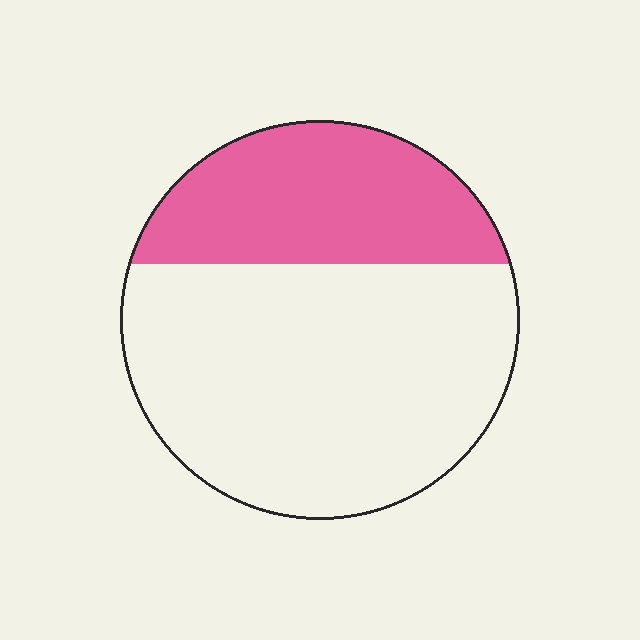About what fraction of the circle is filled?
About one third (1/3).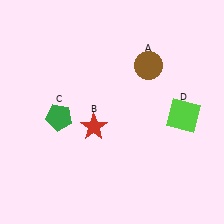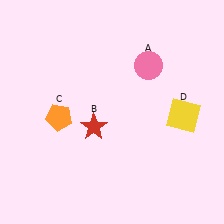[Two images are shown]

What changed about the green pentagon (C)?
In Image 1, C is green. In Image 2, it changed to orange.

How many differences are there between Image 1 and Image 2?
There are 3 differences between the two images.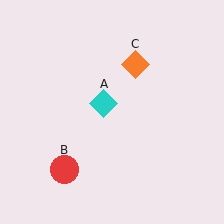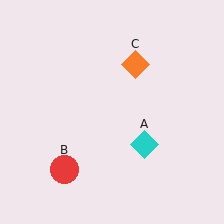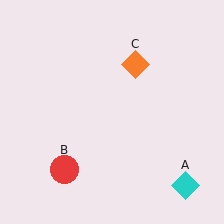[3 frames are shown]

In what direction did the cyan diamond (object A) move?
The cyan diamond (object A) moved down and to the right.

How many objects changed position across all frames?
1 object changed position: cyan diamond (object A).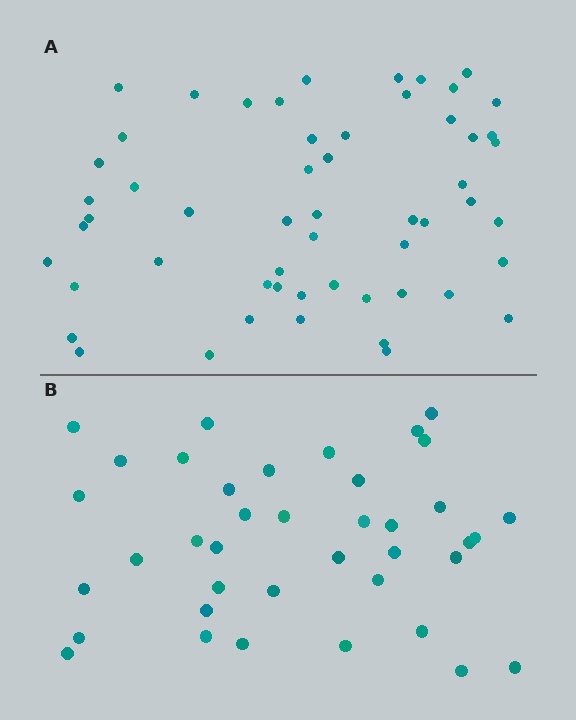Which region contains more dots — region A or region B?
Region A (the top region) has more dots.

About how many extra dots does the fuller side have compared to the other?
Region A has approximately 15 more dots than region B.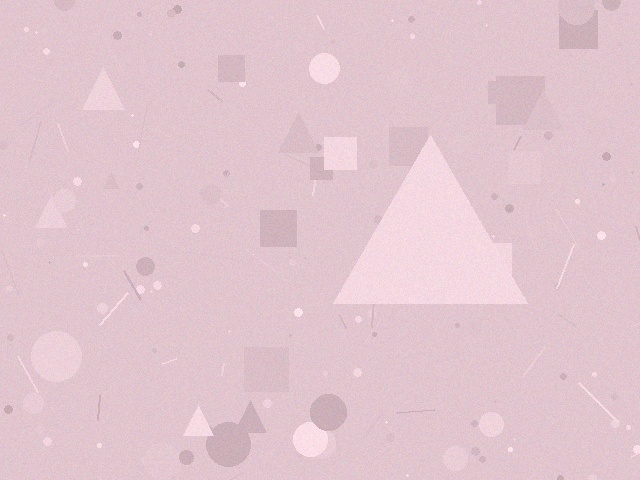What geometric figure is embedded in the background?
A triangle is embedded in the background.